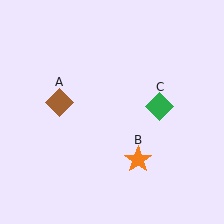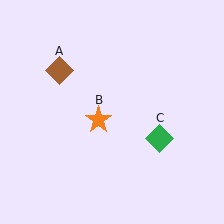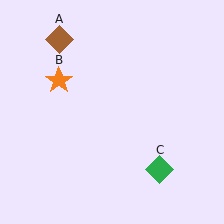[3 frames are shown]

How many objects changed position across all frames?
3 objects changed position: brown diamond (object A), orange star (object B), green diamond (object C).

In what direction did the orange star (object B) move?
The orange star (object B) moved up and to the left.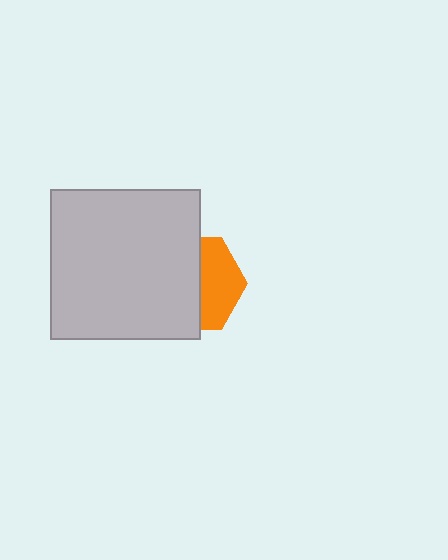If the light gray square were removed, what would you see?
You would see the complete orange hexagon.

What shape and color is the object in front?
The object in front is a light gray square.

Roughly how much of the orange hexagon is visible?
A small part of it is visible (roughly 41%).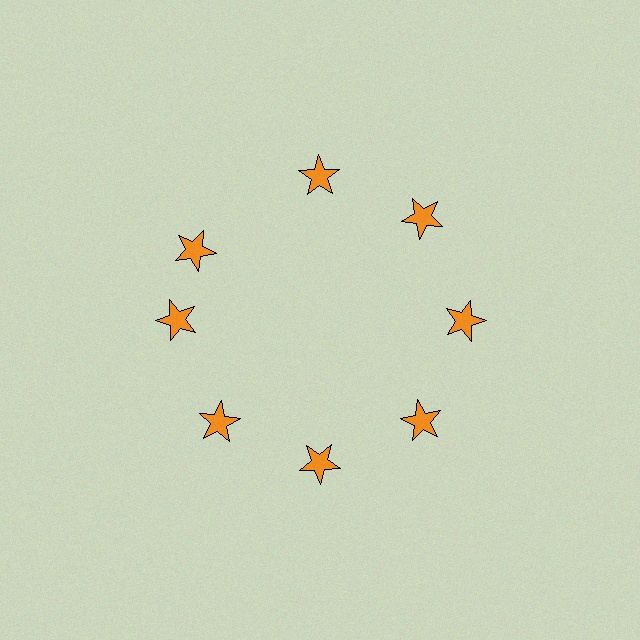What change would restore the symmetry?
The symmetry would be restored by rotating it back into even spacing with its neighbors so that all 8 stars sit at equal angles and equal distance from the center.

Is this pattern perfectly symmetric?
No. The 8 orange stars are arranged in a ring, but one element near the 10 o'clock position is rotated out of alignment along the ring, breaking the 8-fold rotational symmetry.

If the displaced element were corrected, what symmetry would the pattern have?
It would have 8-fold rotational symmetry — the pattern would map onto itself every 45 degrees.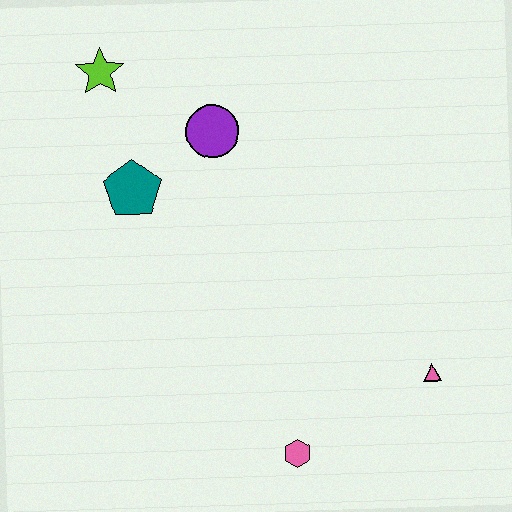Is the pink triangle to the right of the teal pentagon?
Yes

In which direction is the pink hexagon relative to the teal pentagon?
The pink hexagon is below the teal pentagon.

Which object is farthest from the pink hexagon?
The lime star is farthest from the pink hexagon.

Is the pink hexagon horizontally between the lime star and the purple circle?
No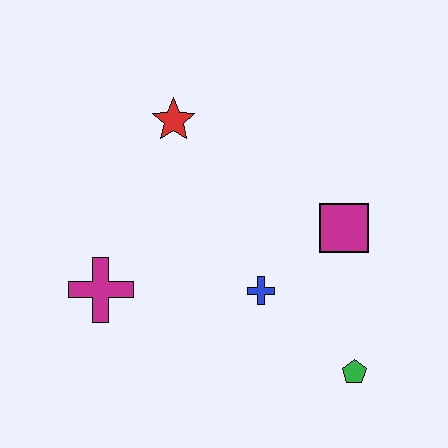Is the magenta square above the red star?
No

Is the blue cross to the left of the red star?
No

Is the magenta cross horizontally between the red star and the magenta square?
No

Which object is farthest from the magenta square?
The magenta cross is farthest from the magenta square.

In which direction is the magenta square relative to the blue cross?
The magenta square is to the right of the blue cross.